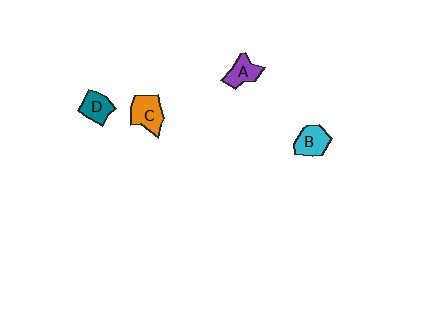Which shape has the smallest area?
Shape A (purple).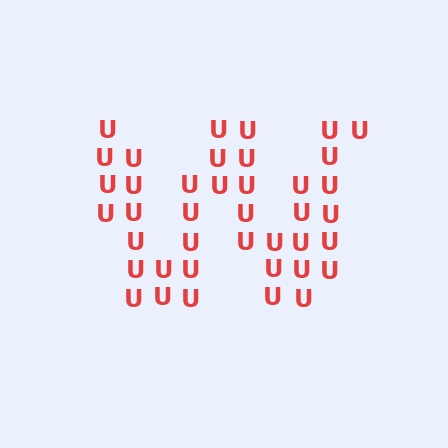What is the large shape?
The large shape is the letter W.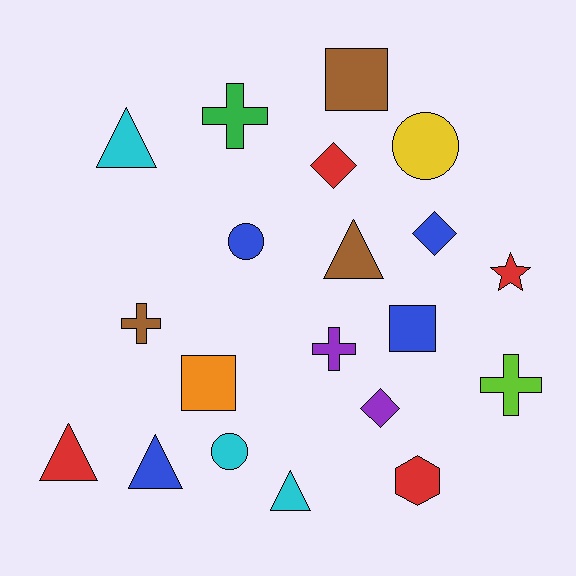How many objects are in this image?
There are 20 objects.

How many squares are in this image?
There are 3 squares.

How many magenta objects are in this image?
There are no magenta objects.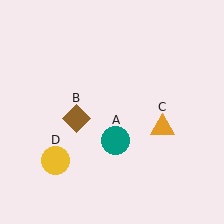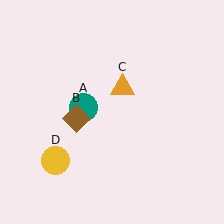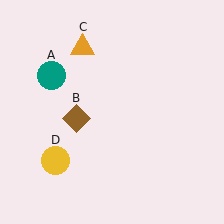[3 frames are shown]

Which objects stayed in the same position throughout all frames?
Brown diamond (object B) and yellow circle (object D) remained stationary.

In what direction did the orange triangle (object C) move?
The orange triangle (object C) moved up and to the left.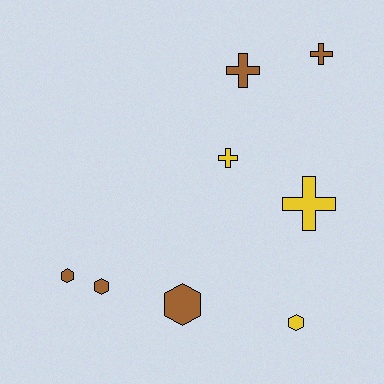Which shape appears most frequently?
Hexagon, with 4 objects.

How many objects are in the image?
There are 8 objects.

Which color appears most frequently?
Brown, with 5 objects.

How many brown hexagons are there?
There are 3 brown hexagons.